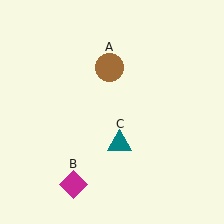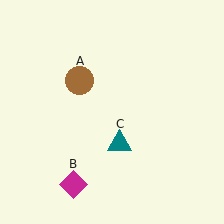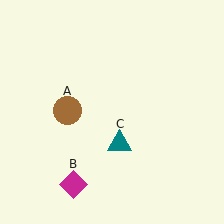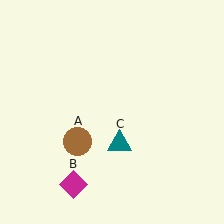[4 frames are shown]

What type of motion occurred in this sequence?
The brown circle (object A) rotated counterclockwise around the center of the scene.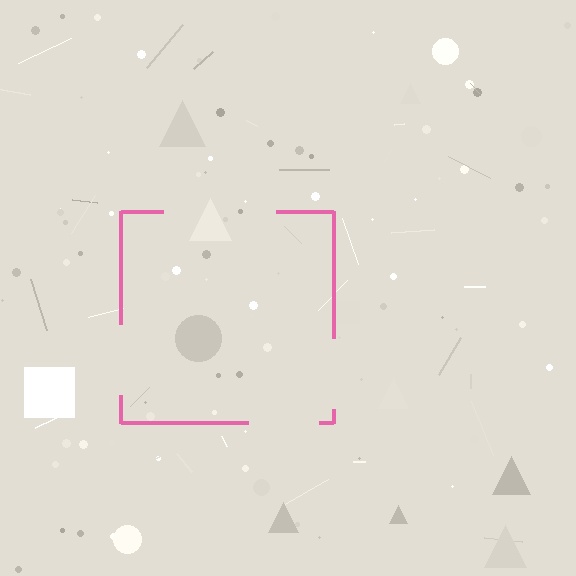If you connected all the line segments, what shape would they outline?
They would outline a square.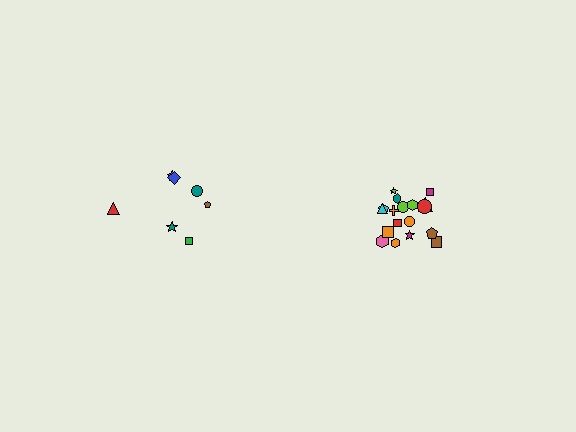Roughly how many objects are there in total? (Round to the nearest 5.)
Roughly 25 objects in total.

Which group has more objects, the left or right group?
The right group.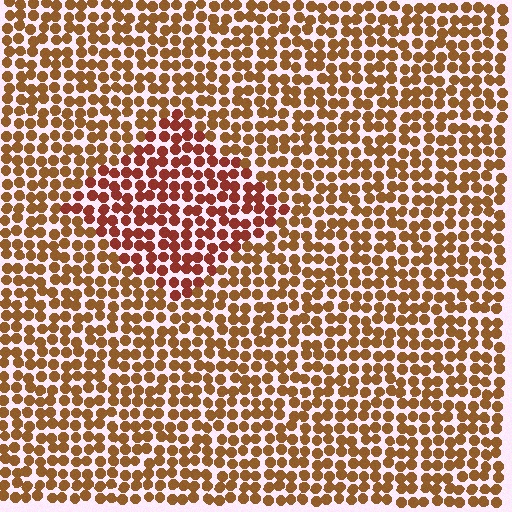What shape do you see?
I see a diamond.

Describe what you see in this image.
The image is filled with small brown elements in a uniform arrangement. A diamond-shaped region is visible where the elements are tinted to a slightly different hue, forming a subtle color boundary.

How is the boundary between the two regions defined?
The boundary is defined purely by a slight shift in hue (about 25 degrees). Spacing, size, and orientation are identical on both sides.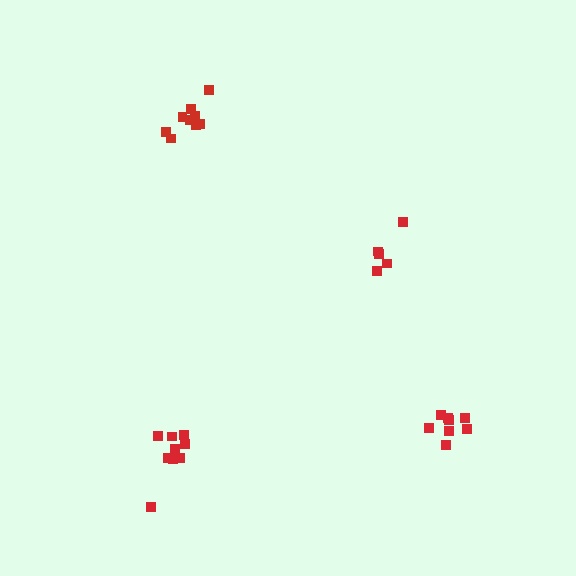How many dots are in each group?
Group 1: 10 dots, Group 2: 9 dots, Group 3: 8 dots, Group 4: 5 dots (32 total).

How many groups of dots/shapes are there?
There are 4 groups.